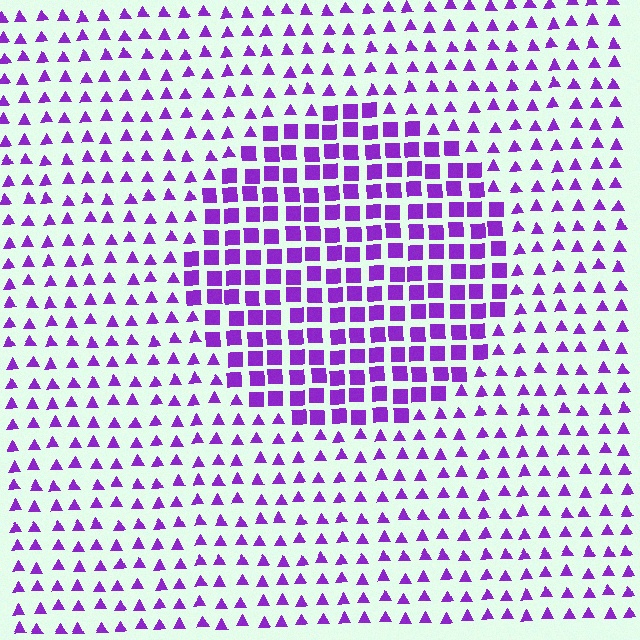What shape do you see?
I see a circle.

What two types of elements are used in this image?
The image uses squares inside the circle region and triangles outside it.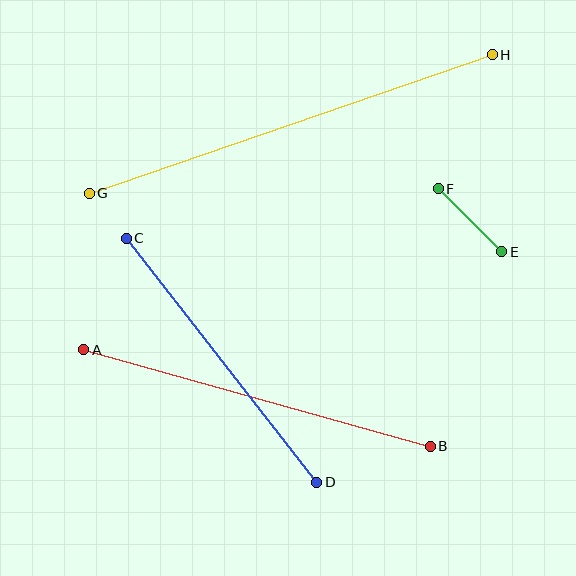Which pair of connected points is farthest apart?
Points G and H are farthest apart.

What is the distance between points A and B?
The distance is approximately 360 pixels.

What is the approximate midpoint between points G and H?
The midpoint is at approximately (291, 124) pixels.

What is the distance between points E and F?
The distance is approximately 89 pixels.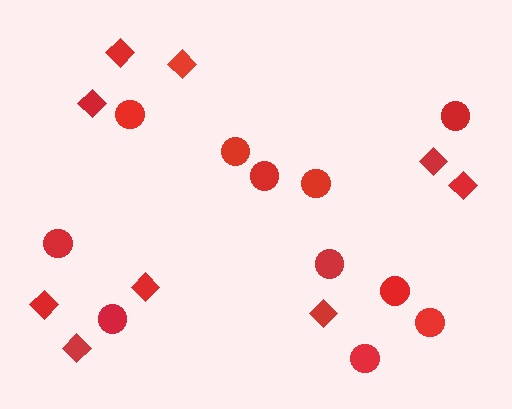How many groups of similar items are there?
There are 2 groups: one group of circles (11) and one group of diamonds (9).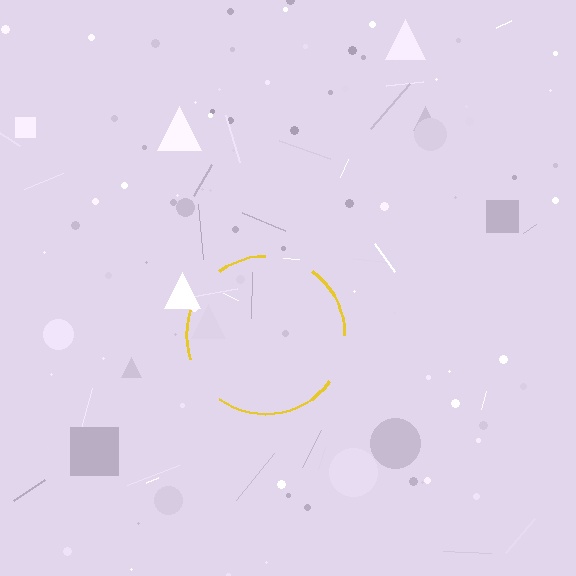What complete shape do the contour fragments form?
The contour fragments form a circle.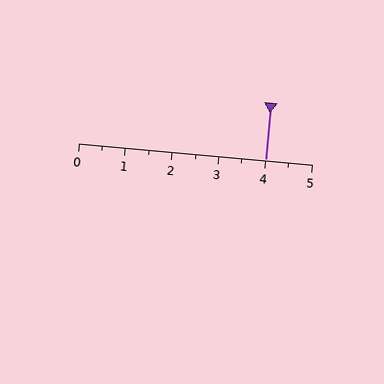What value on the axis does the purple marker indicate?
The marker indicates approximately 4.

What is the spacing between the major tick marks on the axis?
The major ticks are spaced 1 apart.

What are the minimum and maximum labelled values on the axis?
The axis runs from 0 to 5.